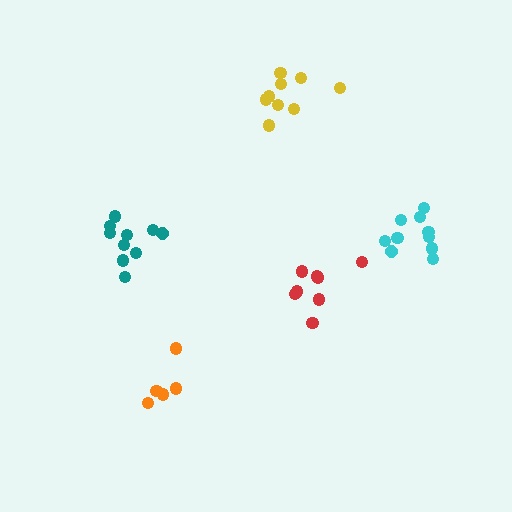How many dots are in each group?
Group 1: 10 dots, Group 2: 9 dots, Group 3: 8 dots, Group 4: 10 dots, Group 5: 5 dots (42 total).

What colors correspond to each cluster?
The clusters are colored: cyan, yellow, red, teal, orange.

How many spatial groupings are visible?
There are 5 spatial groupings.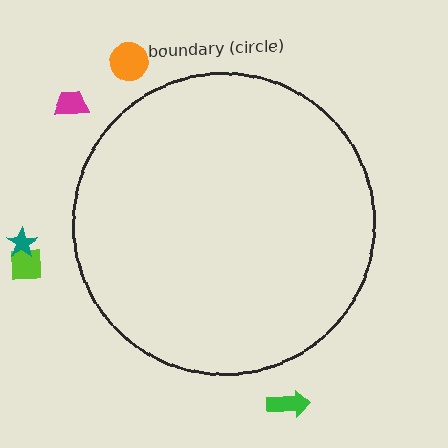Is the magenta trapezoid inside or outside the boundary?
Outside.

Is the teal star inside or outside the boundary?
Outside.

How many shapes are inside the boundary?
0 inside, 5 outside.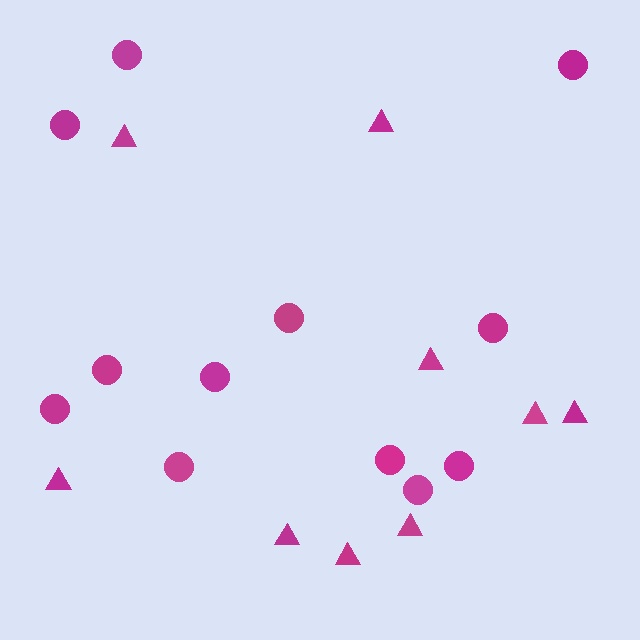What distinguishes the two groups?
There are 2 groups: one group of triangles (9) and one group of circles (12).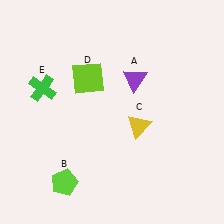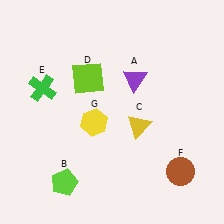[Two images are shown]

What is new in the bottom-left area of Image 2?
A yellow hexagon (G) was added in the bottom-left area of Image 2.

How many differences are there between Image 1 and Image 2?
There are 2 differences between the two images.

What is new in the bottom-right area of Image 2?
A brown circle (F) was added in the bottom-right area of Image 2.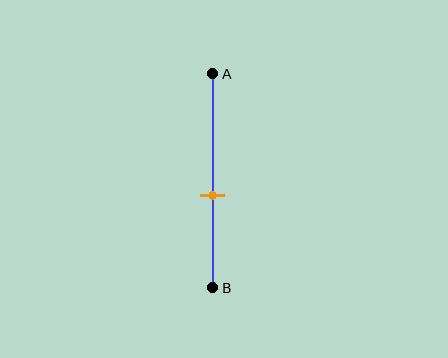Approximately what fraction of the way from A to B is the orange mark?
The orange mark is approximately 55% of the way from A to B.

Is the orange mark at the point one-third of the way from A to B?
No, the mark is at about 55% from A, not at the 33% one-third point.